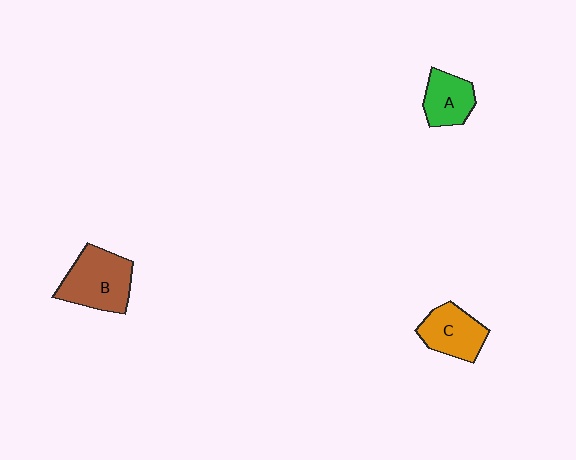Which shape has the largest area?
Shape B (brown).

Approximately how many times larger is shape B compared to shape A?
Approximately 1.6 times.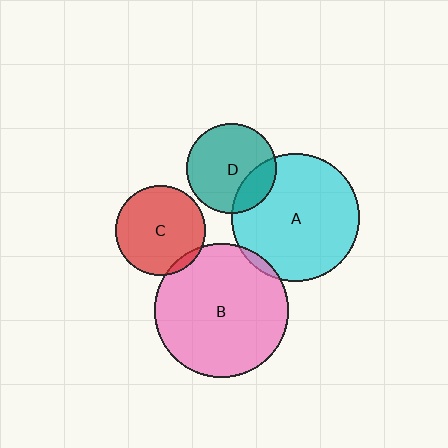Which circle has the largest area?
Circle B (pink).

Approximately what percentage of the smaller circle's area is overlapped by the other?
Approximately 20%.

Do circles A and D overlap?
Yes.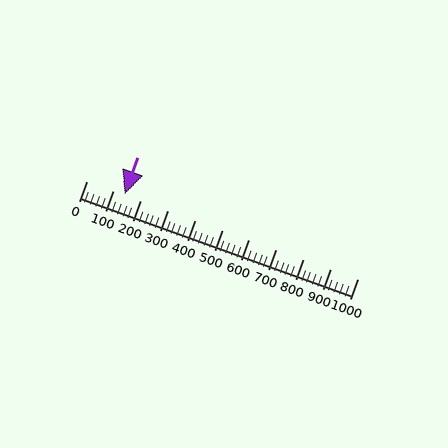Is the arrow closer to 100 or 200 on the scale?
The arrow is closer to 100.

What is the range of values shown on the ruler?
The ruler shows values from 0 to 1000.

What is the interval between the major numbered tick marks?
The major tick marks are spaced 100 units apart.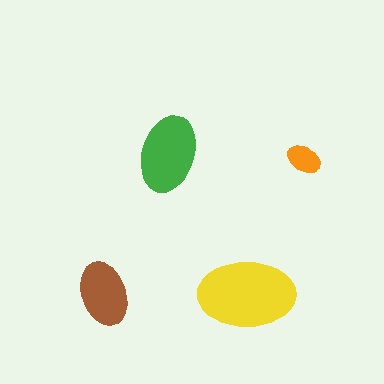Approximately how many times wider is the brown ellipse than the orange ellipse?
About 2 times wider.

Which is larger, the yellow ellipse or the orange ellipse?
The yellow one.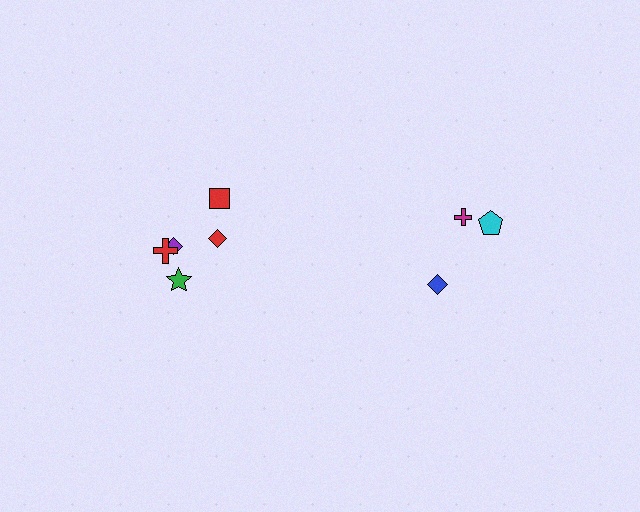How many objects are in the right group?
There are 3 objects.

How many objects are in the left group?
There are 5 objects.